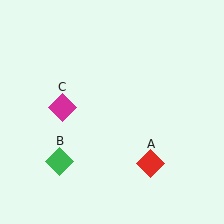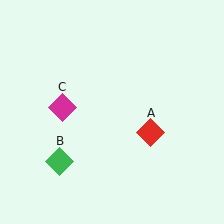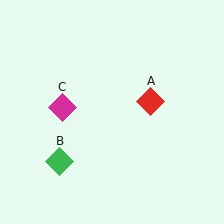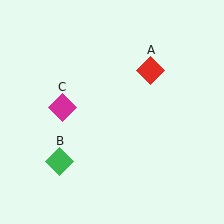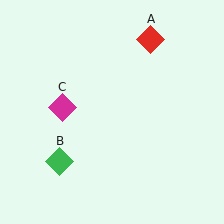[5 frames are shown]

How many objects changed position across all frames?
1 object changed position: red diamond (object A).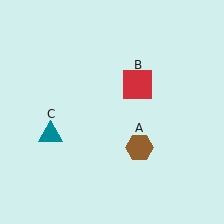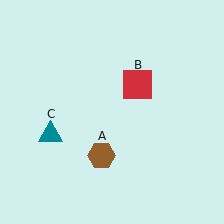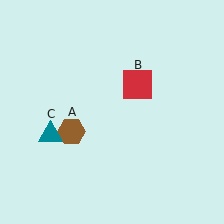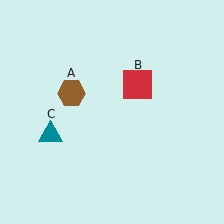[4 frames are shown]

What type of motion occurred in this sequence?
The brown hexagon (object A) rotated clockwise around the center of the scene.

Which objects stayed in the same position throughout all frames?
Red square (object B) and teal triangle (object C) remained stationary.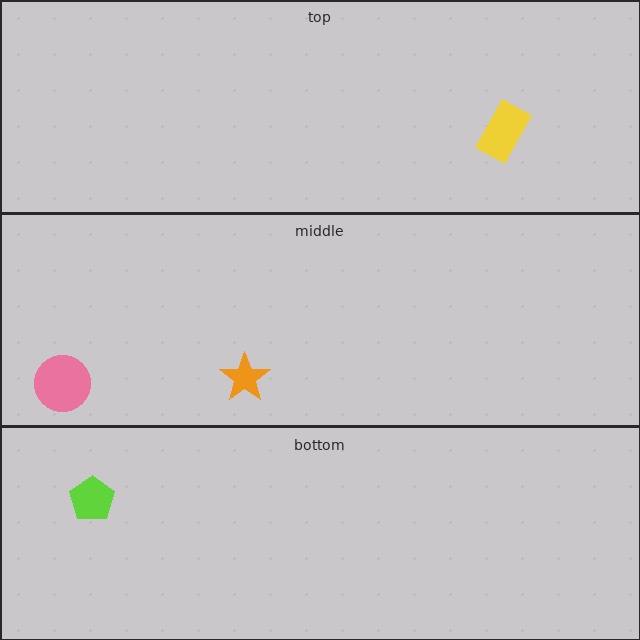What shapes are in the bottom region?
The lime pentagon.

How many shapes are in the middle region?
2.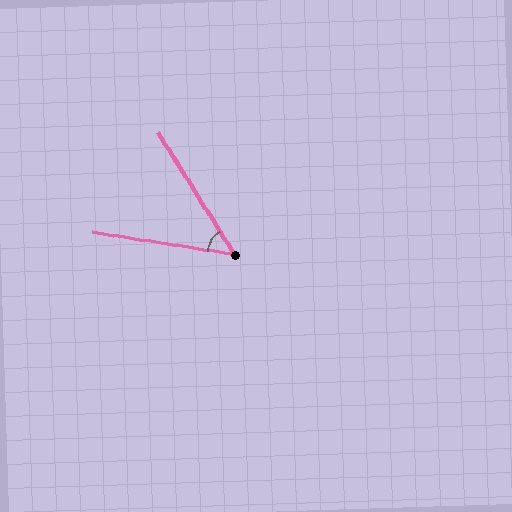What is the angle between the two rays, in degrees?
Approximately 49 degrees.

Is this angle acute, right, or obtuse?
It is acute.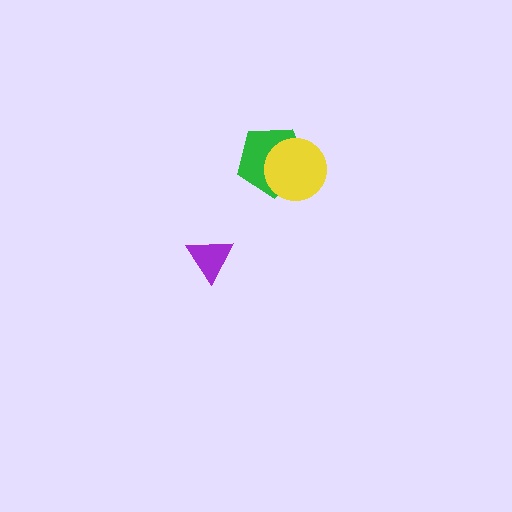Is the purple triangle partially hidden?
No, no other shape covers it.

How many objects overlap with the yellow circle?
1 object overlaps with the yellow circle.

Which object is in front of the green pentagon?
The yellow circle is in front of the green pentagon.